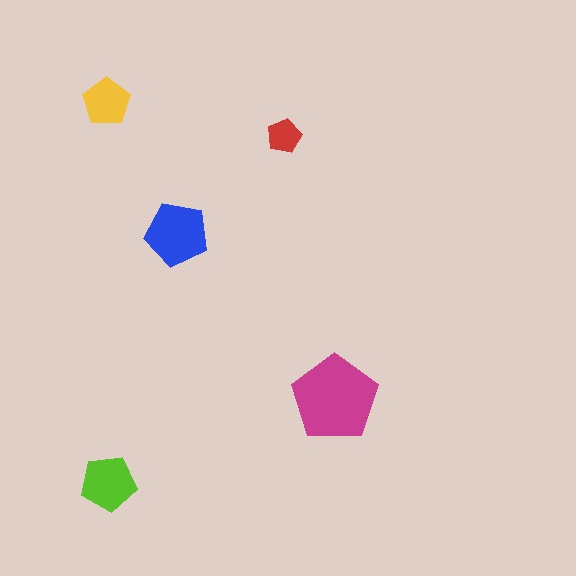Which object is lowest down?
The lime pentagon is bottommost.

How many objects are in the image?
There are 5 objects in the image.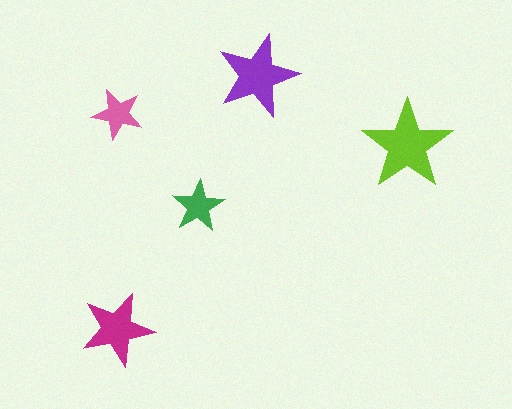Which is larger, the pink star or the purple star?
The purple one.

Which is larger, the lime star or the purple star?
The lime one.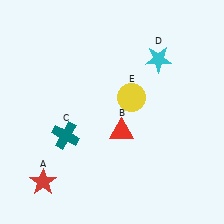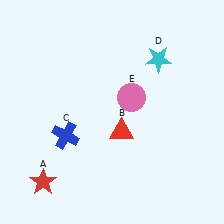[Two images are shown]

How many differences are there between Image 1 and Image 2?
There are 2 differences between the two images.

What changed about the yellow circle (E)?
In Image 1, E is yellow. In Image 2, it changed to pink.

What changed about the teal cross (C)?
In Image 1, C is teal. In Image 2, it changed to blue.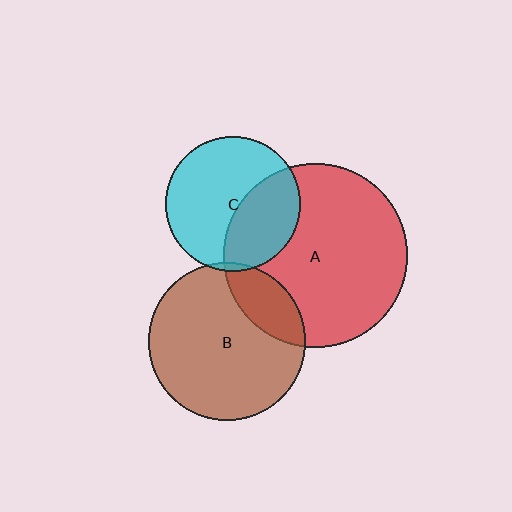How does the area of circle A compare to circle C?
Approximately 1.9 times.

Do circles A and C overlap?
Yes.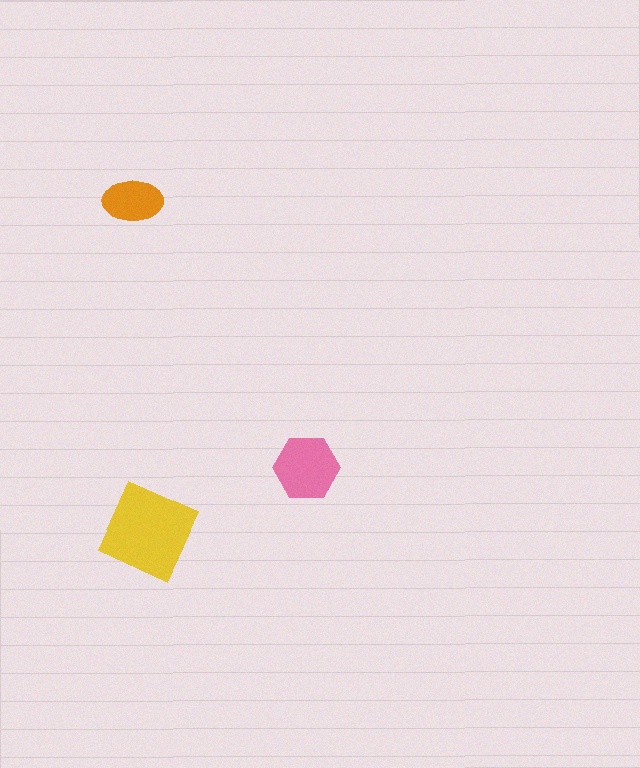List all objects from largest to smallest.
The yellow diamond, the pink hexagon, the orange ellipse.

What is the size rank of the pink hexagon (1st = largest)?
2nd.